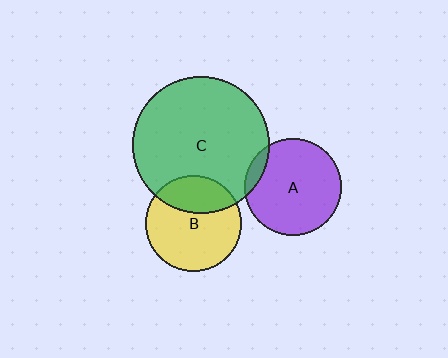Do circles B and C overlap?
Yes.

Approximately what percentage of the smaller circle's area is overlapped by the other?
Approximately 30%.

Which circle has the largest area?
Circle C (green).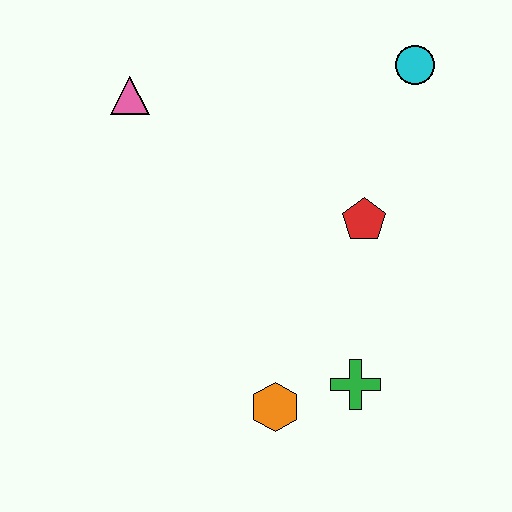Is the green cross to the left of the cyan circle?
Yes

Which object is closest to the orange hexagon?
The green cross is closest to the orange hexagon.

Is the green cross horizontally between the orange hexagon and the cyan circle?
Yes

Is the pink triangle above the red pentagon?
Yes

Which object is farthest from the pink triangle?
The green cross is farthest from the pink triangle.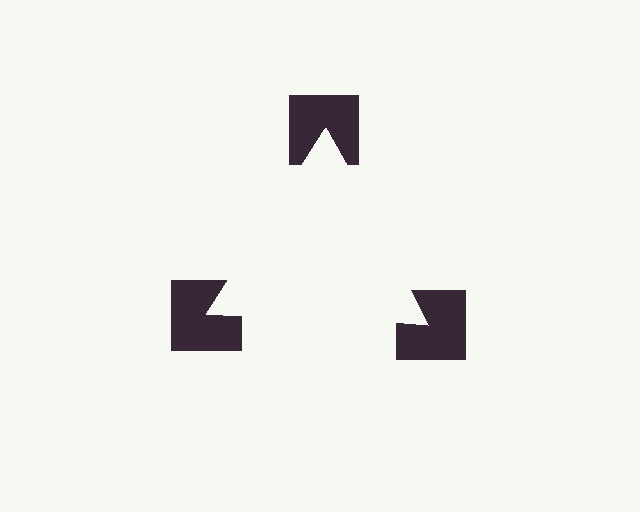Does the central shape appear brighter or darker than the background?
It typically appears slightly brighter than the background, even though no actual brightness change is drawn.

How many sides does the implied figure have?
3 sides.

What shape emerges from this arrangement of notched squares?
An illusory triangle — its edges are inferred from the aligned wedge cuts in the notched squares, not physically drawn.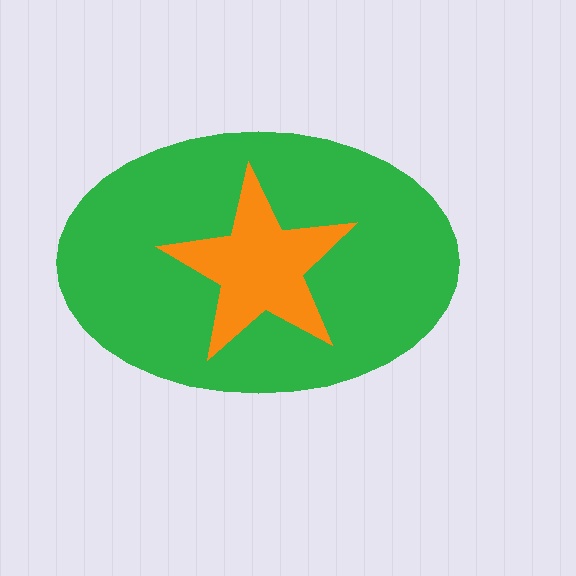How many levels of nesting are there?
2.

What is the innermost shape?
The orange star.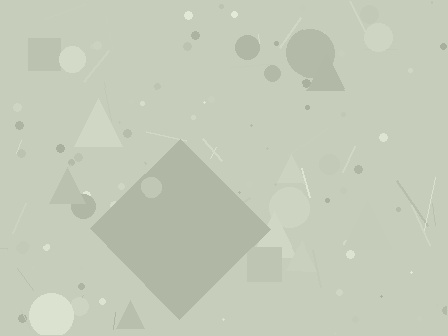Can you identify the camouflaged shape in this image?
The camouflaged shape is a diamond.